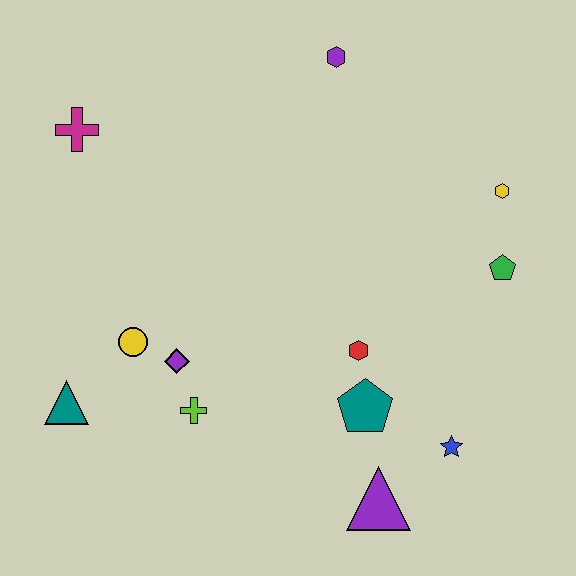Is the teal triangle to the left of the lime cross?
Yes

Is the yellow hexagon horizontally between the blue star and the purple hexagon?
No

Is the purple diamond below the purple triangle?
No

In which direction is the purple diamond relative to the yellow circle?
The purple diamond is to the right of the yellow circle.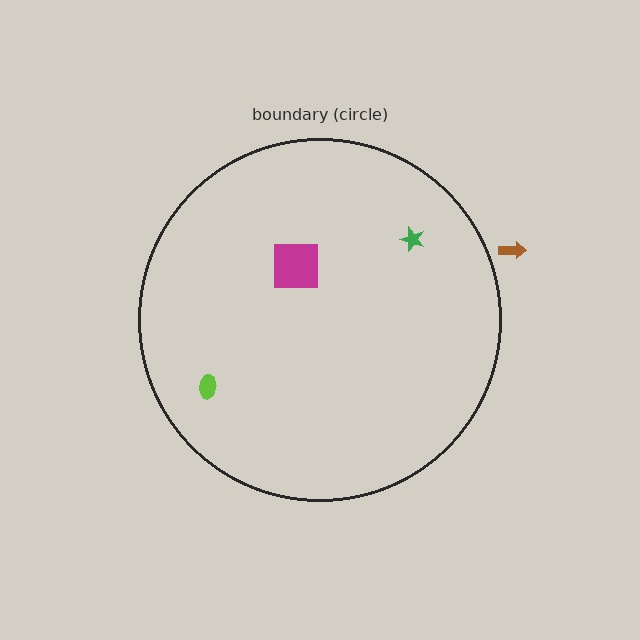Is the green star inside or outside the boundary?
Inside.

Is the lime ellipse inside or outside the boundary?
Inside.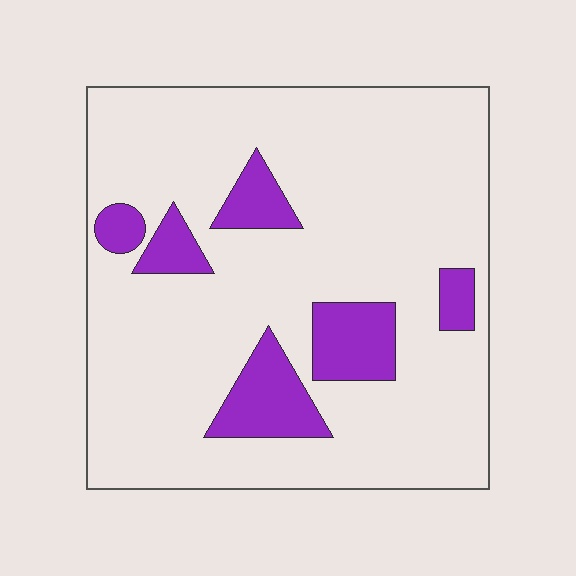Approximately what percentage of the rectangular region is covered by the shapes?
Approximately 15%.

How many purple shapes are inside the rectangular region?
6.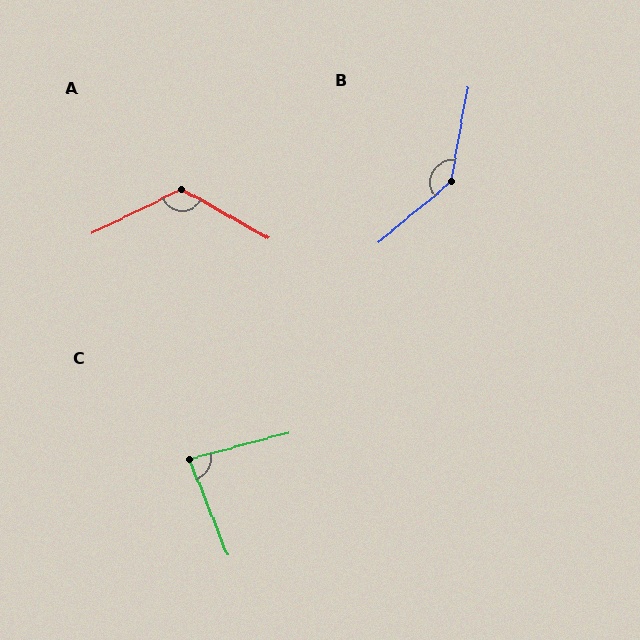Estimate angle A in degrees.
Approximately 124 degrees.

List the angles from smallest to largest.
C (83°), A (124°), B (140°).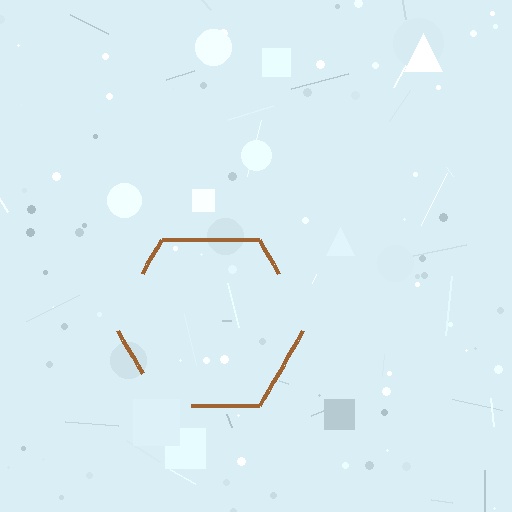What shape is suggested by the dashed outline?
The dashed outline suggests a hexagon.